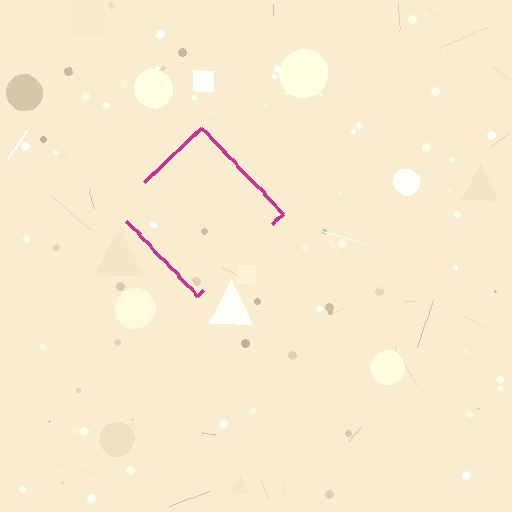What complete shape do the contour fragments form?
The contour fragments form a diamond.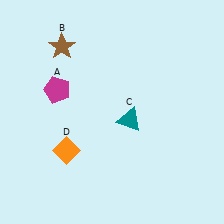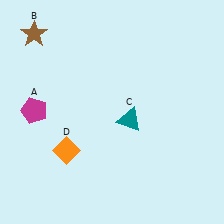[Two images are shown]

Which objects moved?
The objects that moved are: the magenta pentagon (A), the brown star (B).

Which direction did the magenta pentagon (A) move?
The magenta pentagon (A) moved left.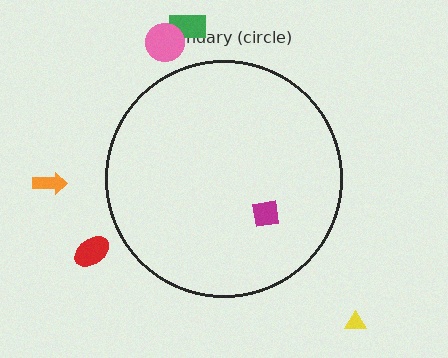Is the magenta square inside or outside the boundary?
Inside.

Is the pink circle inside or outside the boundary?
Outside.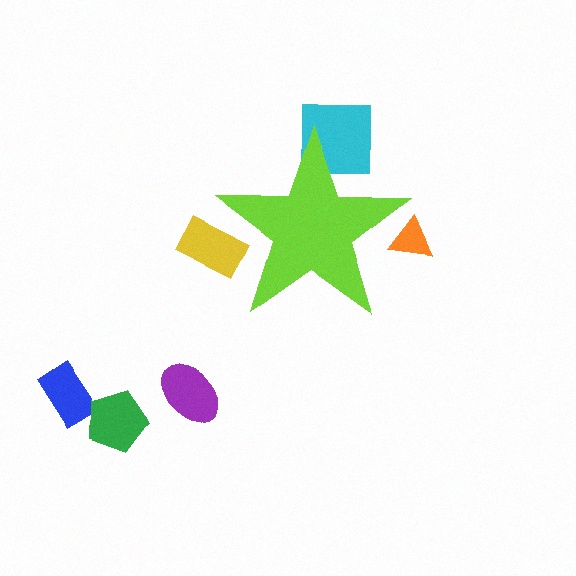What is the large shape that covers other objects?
A lime star.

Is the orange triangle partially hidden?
Yes, the orange triangle is partially hidden behind the lime star.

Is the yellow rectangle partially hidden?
Yes, the yellow rectangle is partially hidden behind the lime star.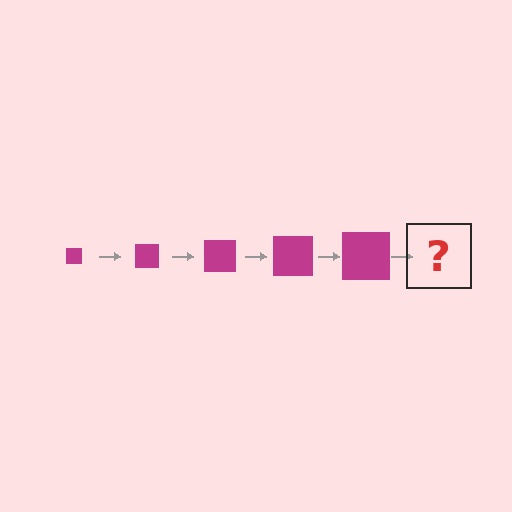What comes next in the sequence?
The next element should be a magenta square, larger than the previous one.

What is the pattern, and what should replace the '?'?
The pattern is that the square gets progressively larger each step. The '?' should be a magenta square, larger than the previous one.